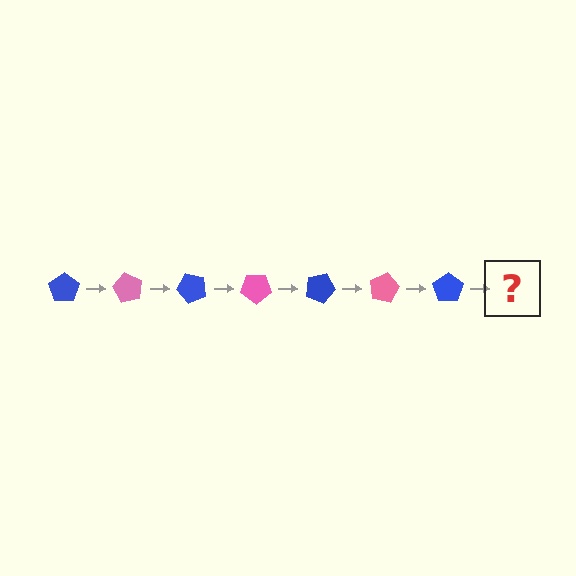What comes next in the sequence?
The next element should be a pink pentagon, rotated 420 degrees from the start.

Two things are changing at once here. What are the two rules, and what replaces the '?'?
The two rules are that it rotates 60 degrees each step and the color cycles through blue and pink. The '?' should be a pink pentagon, rotated 420 degrees from the start.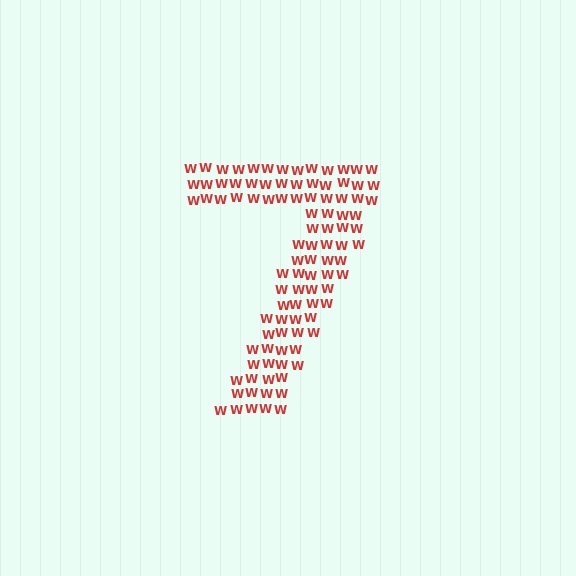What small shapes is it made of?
It is made of small letter W's.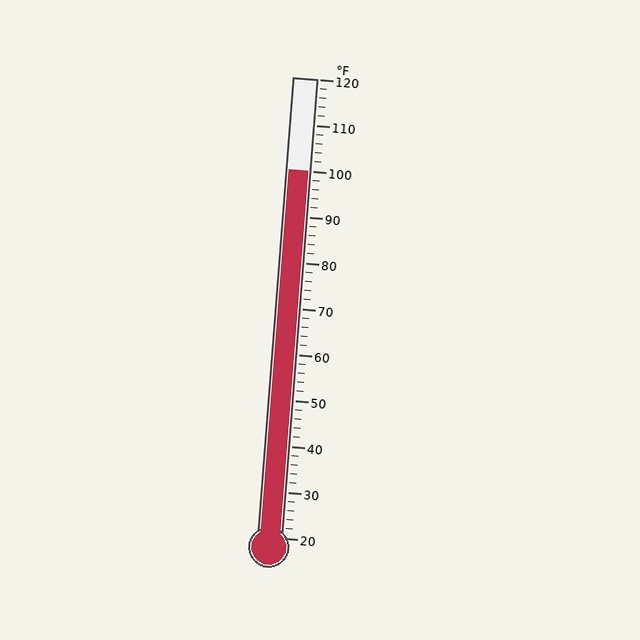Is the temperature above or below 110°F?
The temperature is below 110°F.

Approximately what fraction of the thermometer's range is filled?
The thermometer is filled to approximately 80% of its range.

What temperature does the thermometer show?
The thermometer shows approximately 100°F.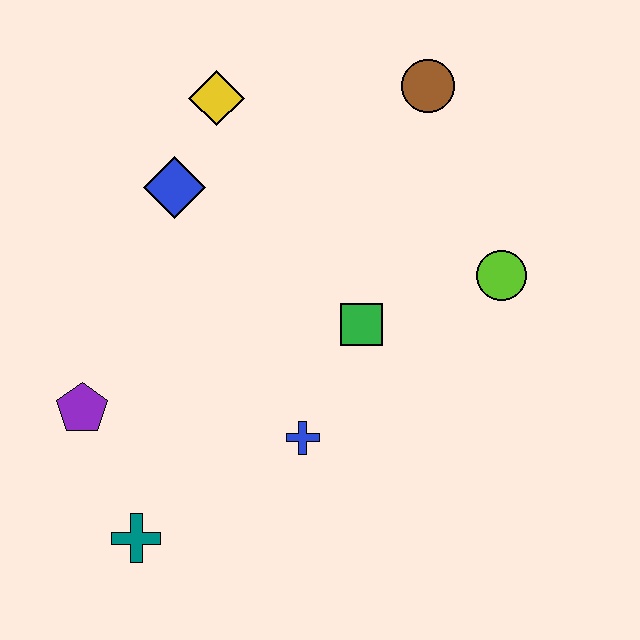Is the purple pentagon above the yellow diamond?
No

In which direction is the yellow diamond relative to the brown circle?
The yellow diamond is to the left of the brown circle.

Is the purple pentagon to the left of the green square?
Yes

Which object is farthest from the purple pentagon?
The brown circle is farthest from the purple pentagon.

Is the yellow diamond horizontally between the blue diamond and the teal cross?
No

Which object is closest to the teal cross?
The purple pentagon is closest to the teal cross.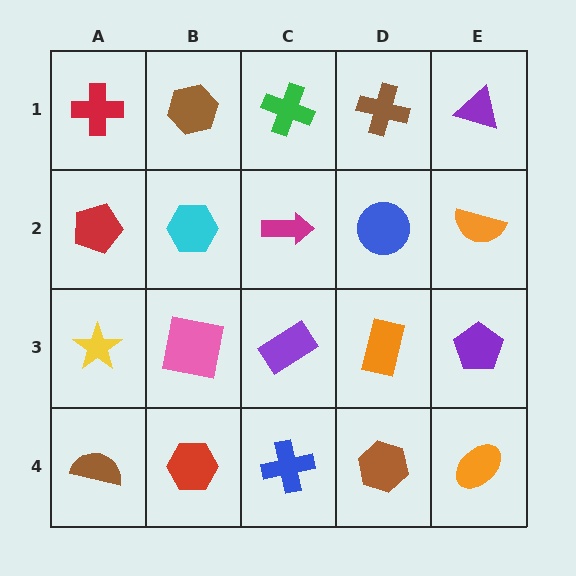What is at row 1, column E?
A purple triangle.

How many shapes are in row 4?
5 shapes.